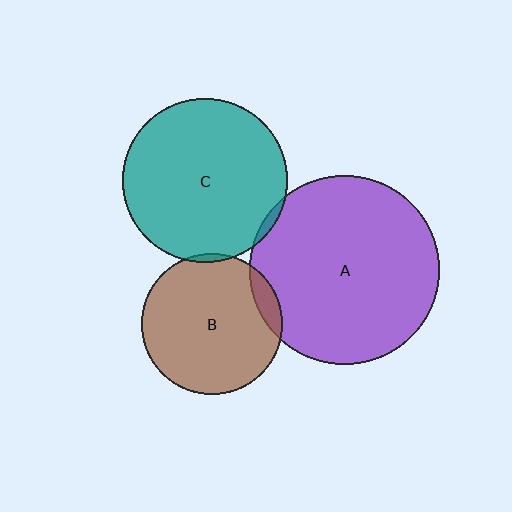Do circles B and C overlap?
Yes.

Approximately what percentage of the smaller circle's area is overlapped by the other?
Approximately 5%.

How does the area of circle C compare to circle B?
Approximately 1.4 times.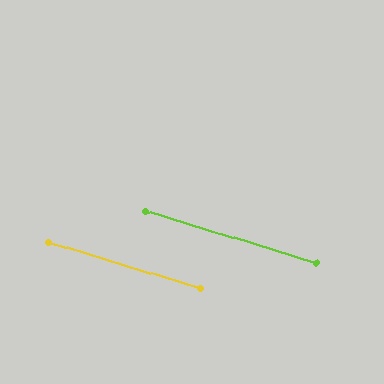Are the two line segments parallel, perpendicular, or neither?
Parallel — their directions differ by only 0.1°.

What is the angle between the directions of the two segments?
Approximately 0 degrees.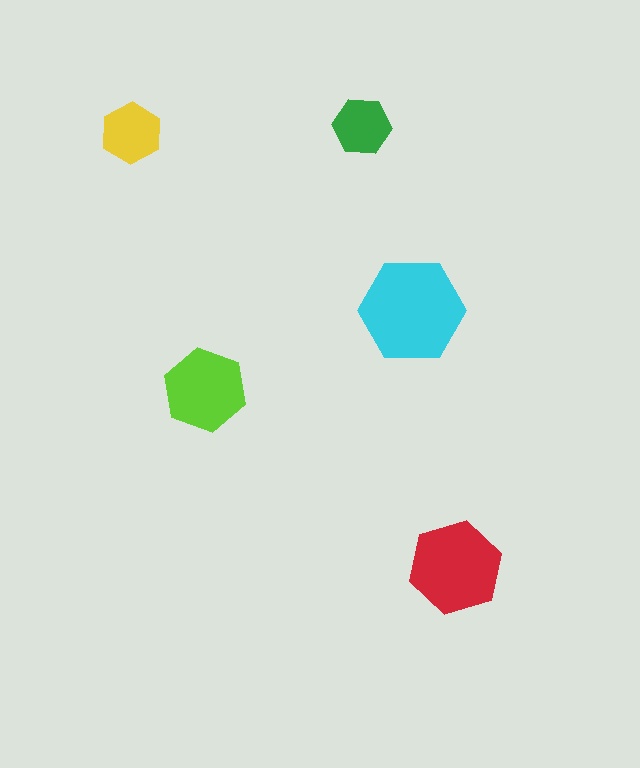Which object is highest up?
The green hexagon is topmost.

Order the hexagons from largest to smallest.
the cyan one, the red one, the lime one, the yellow one, the green one.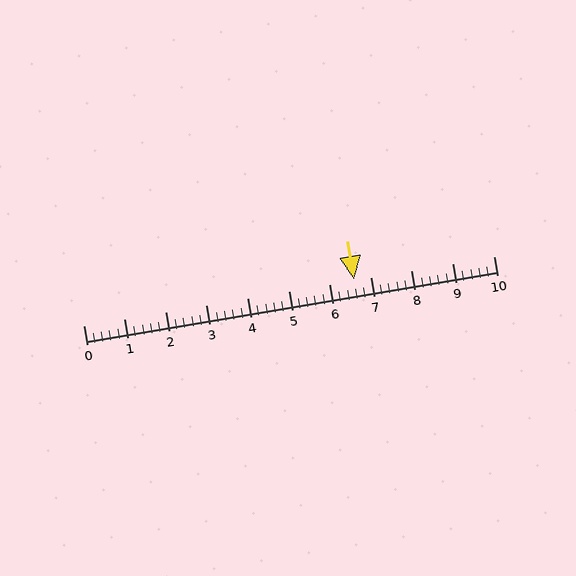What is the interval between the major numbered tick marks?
The major tick marks are spaced 1 units apart.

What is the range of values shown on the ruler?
The ruler shows values from 0 to 10.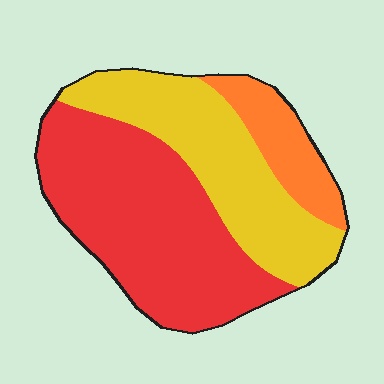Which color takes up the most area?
Red, at roughly 50%.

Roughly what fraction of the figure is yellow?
Yellow takes up about one third (1/3) of the figure.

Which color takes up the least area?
Orange, at roughly 15%.